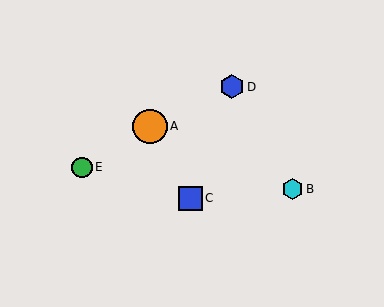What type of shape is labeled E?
Shape E is a green circle.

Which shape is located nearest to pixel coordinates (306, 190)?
The cyan hexagon (labeled B) at (293, 189) is nearest to that location.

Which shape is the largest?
The orange circle (labeled A) is the largest.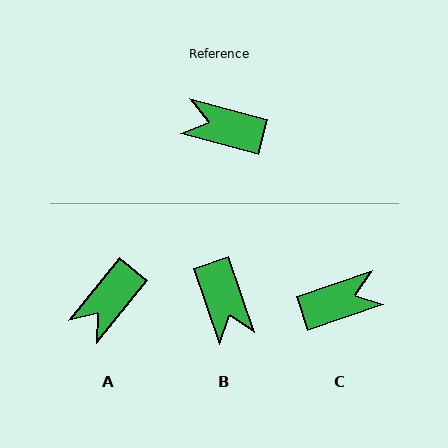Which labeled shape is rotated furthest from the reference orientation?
C, about 146 degrees away.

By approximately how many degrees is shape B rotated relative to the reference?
Approximately 124 degrees counter-clockwise.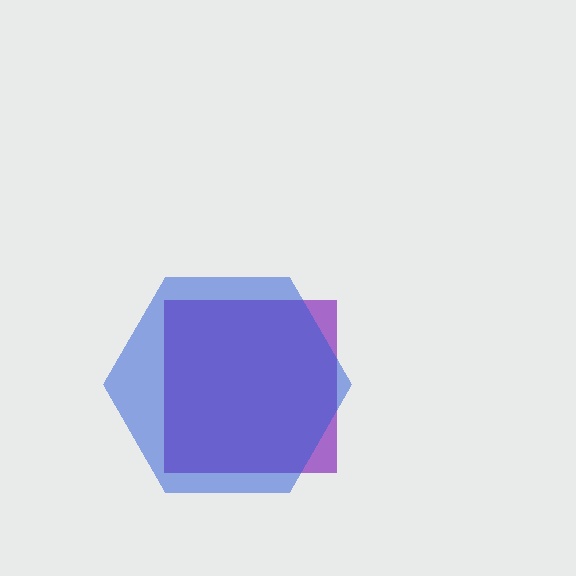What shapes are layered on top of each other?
The layered shapes are: a purple square, a blue hexagon.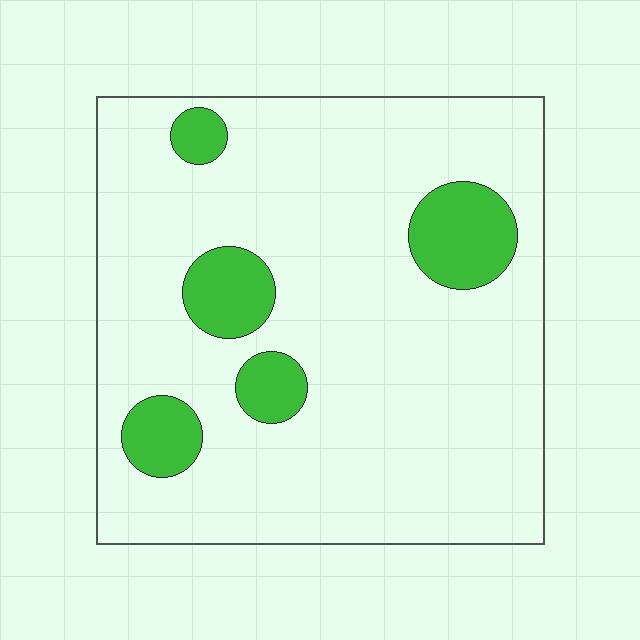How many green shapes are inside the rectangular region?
5.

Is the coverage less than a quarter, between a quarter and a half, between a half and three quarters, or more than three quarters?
Less than a quarter.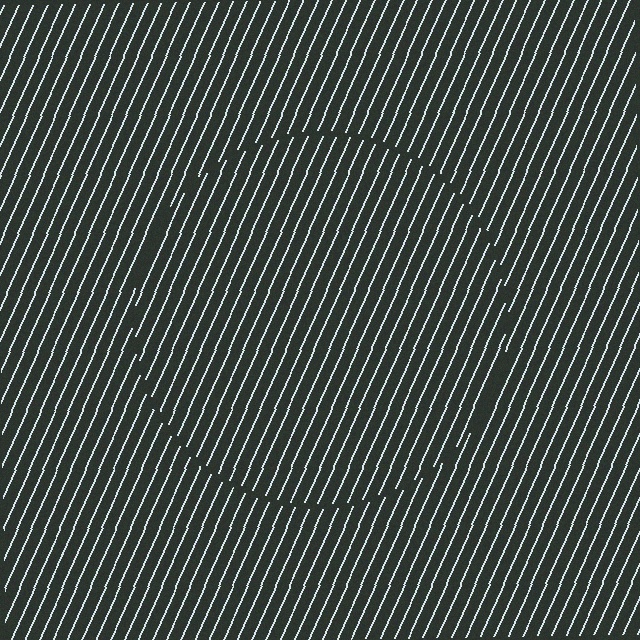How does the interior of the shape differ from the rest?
The interior of the shape contains the same grating, shifted by half a period — the contour is defined by the phase discontinuity where line-ends from the inner and outer gratings abut.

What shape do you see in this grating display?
An illusory circle. The interior of the shape contains the same grating, shifted by half a period — the contour is defined by the phase discontinuity where line-ends from the inner and outer gratings abut.